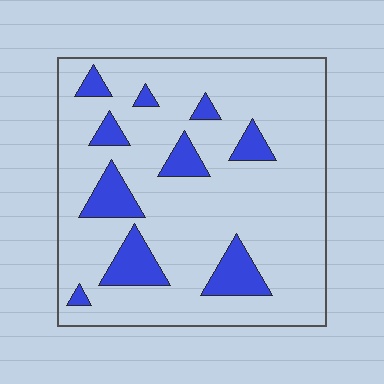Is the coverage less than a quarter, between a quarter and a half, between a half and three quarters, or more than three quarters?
Less than a quarter.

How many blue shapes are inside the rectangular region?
10.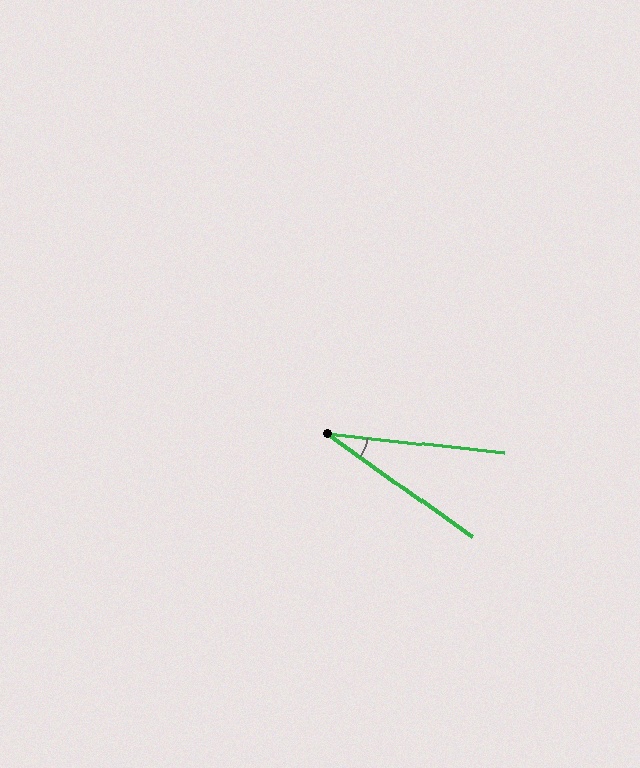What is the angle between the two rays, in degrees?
Approximately 29 degrees.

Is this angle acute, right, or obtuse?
It is acute.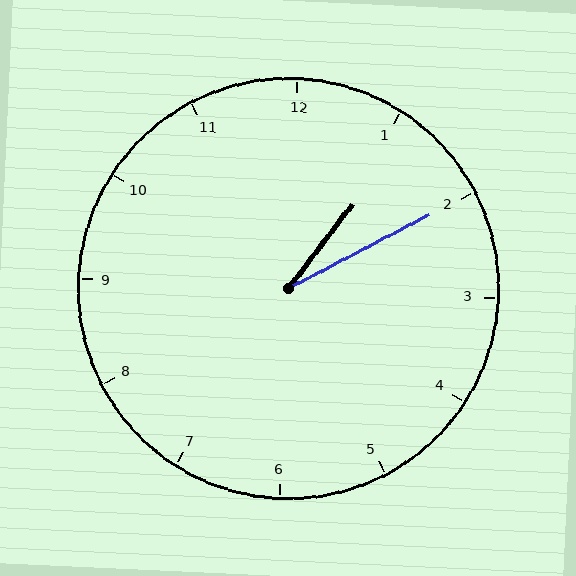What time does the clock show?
1:10.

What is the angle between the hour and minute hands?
Approximately 25 degrees.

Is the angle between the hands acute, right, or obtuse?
It is acute.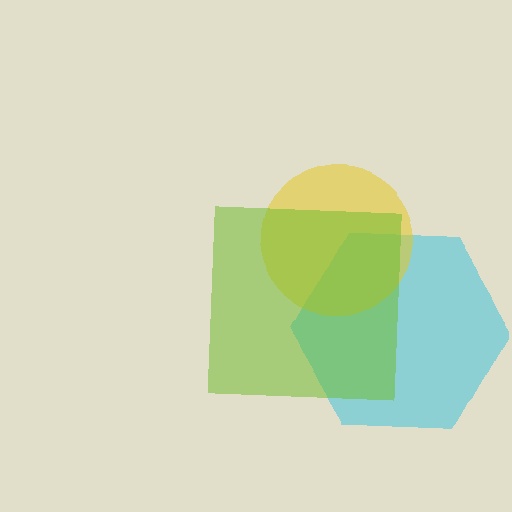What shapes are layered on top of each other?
The layered shapes are: a cyan hexagon, a yellow circle, a lime square.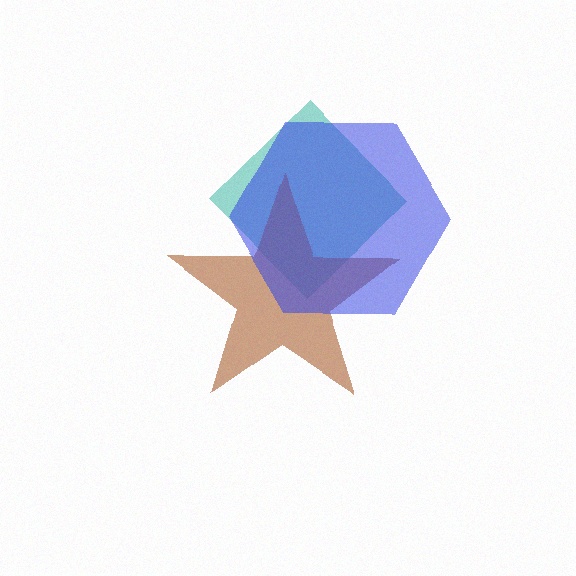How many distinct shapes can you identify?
There are 3 distinct shapes: a teal diamond, a brown star, a blue hexagon.